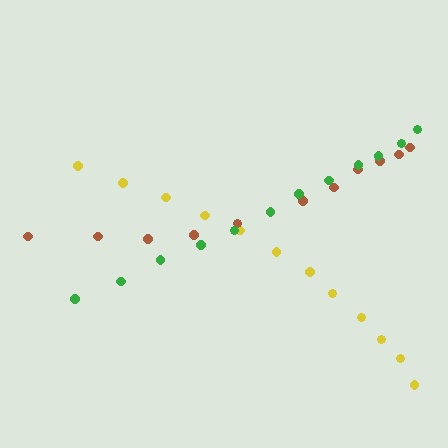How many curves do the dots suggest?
There are 3 distinct paths.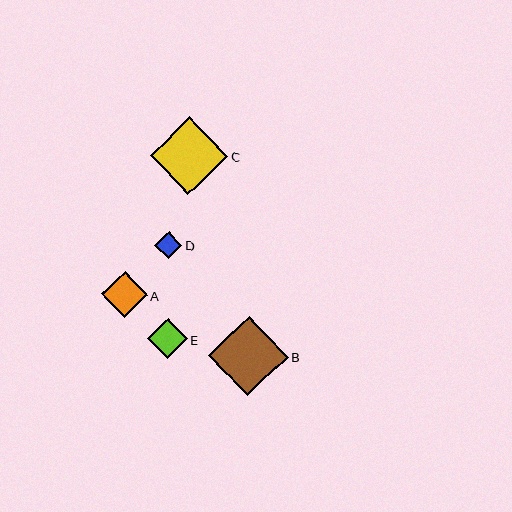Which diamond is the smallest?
Diamond D is the smallest with a size of approximately 27 pixels.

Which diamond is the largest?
Diamond B is the largest with a size of approximately 79 pixels.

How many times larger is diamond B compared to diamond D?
Diamond B is approximately 2.9 times the size of diamond D.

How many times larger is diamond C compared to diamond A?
Diamond C is approximately 1.7 times the size of diamond A.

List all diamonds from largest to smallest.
From largest to smallest: B, C, A, E, D.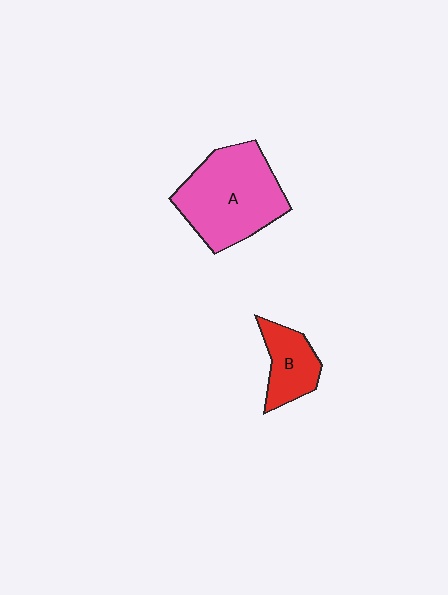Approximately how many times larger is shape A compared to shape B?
Approximately 2.2 times.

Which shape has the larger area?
Shape A (pink).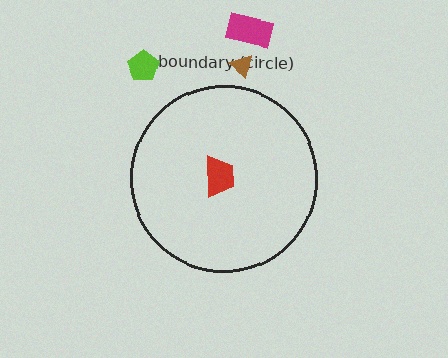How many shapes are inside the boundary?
1 inside, 3 outside.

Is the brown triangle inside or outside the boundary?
Outside.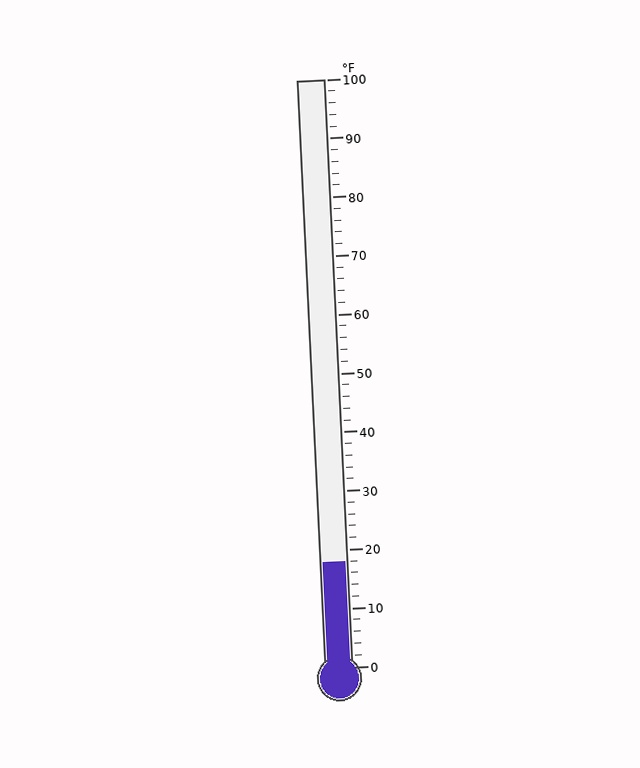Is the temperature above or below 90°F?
The temperature is below 90°F.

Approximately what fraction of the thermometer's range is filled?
The thermometer is filled to approximately 20% of its range.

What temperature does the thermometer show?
The thermometer shows approximately 18°F.